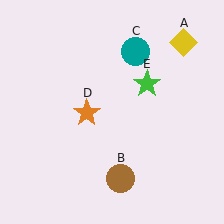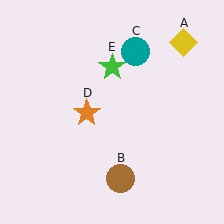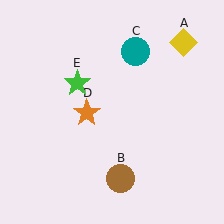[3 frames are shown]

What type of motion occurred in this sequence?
The green star (object E) rotated counterclockwise around the center of the scene.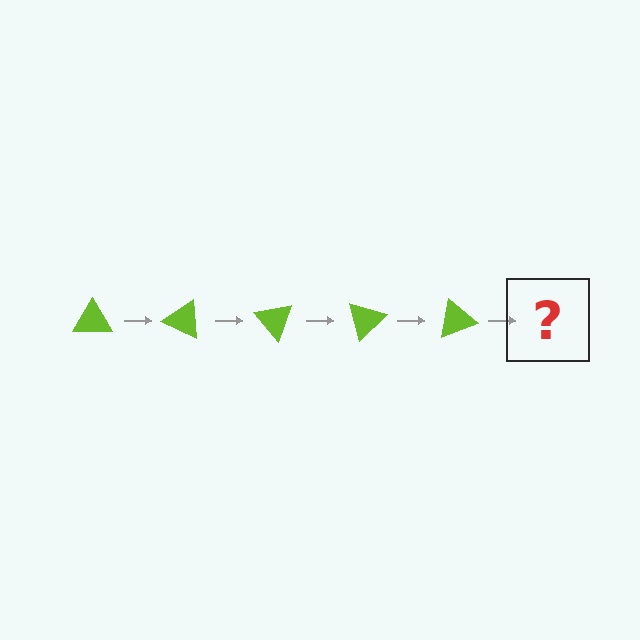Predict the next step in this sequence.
The next step is a lime triangle rotated 125 degrees.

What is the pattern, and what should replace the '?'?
The pattern is that the triangle rotates 25 degrees each step. The '?' should be a lime triangle rotated 125 degrees.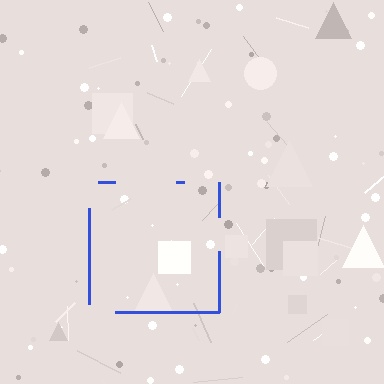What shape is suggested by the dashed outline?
The dashed outline suggests a square.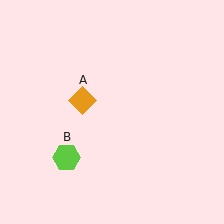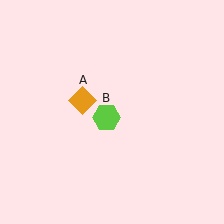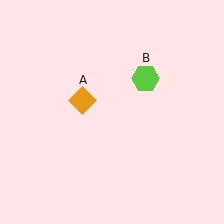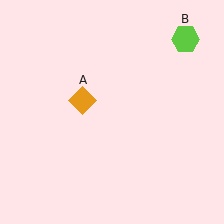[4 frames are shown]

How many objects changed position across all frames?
1 object changed position: lime hexagon (object B).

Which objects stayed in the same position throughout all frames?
Orange diamond (object A) remained stationary.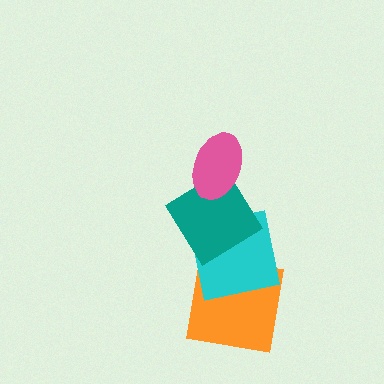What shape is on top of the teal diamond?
The pink ellipse is on top of the teal diamond.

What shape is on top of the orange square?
The cyan square is on top of the orange square.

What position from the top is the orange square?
The orange square is 4th from the top.